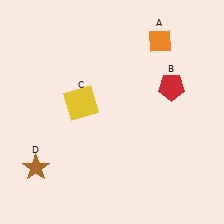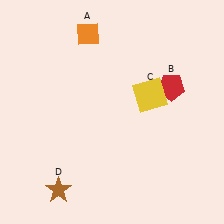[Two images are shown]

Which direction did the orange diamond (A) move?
The orange diamond (A) moved left.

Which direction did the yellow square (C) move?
The yellow square (C) moved right.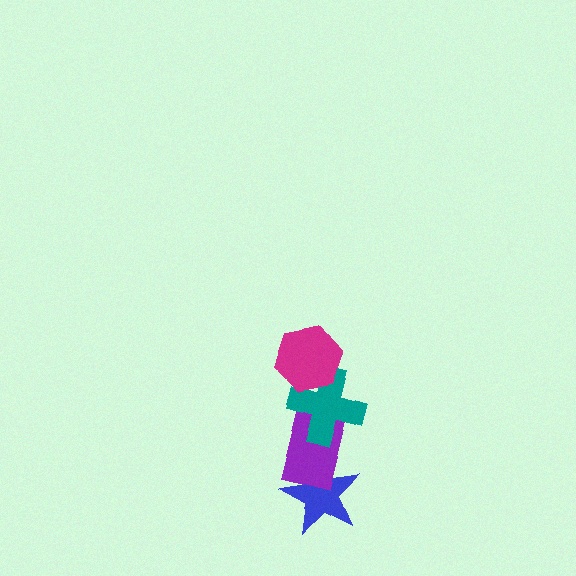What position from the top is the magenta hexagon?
The magenta hexagon is 1st from the top.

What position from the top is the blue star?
The blue star is 4th from the top.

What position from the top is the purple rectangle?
The purple rectangle is 3rd from the top.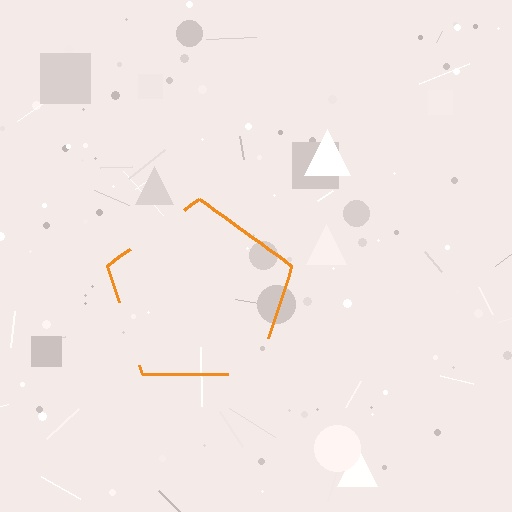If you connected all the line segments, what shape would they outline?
They would outline a pentagon.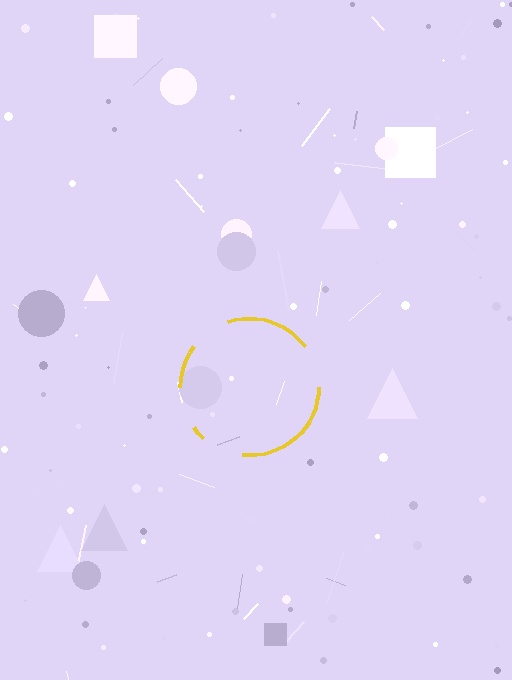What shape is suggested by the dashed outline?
The dashed outline suggests a circle.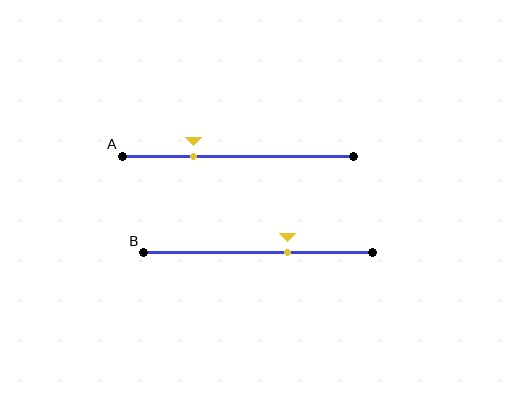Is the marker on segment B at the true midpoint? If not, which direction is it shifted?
No, the marker on segment B is shifted to the right by about 13% of the segment length.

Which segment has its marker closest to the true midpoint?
Segment B has its marker closest to the true midpoint.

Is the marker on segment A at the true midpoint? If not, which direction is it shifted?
No, the marker on segment A is shifted to the left by about 19% of the segment length.